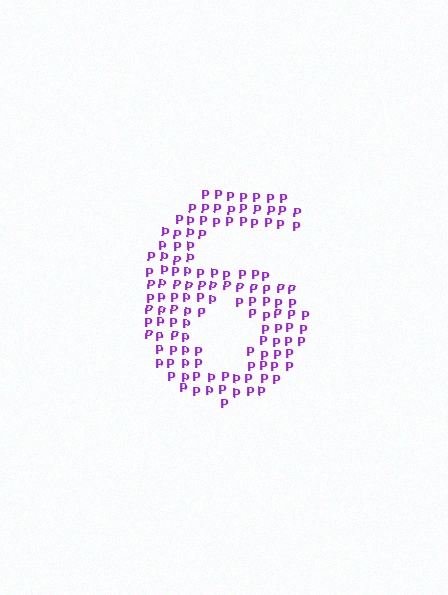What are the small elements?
The small elements are letter P's.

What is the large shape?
The large shape is the digit 6.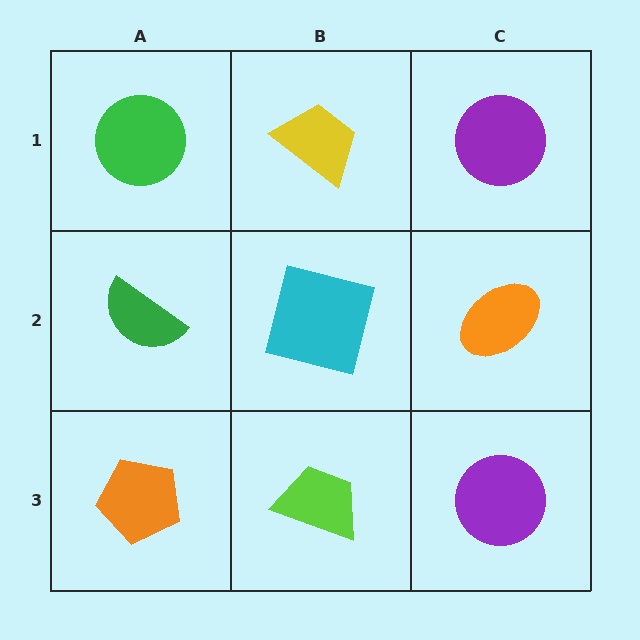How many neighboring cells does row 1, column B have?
3.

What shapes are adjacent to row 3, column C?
An orange ellipse (row 2, column C), a lime trapezoid (row 3, column B).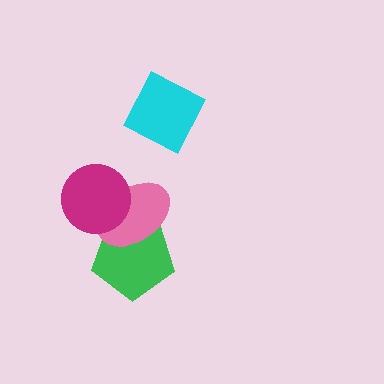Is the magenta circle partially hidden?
No, no other shape covers it.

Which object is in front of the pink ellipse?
The magenta circle is in front of the pink ellipse.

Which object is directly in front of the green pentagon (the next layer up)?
The pink ellipse is directly in front of the green pentagon.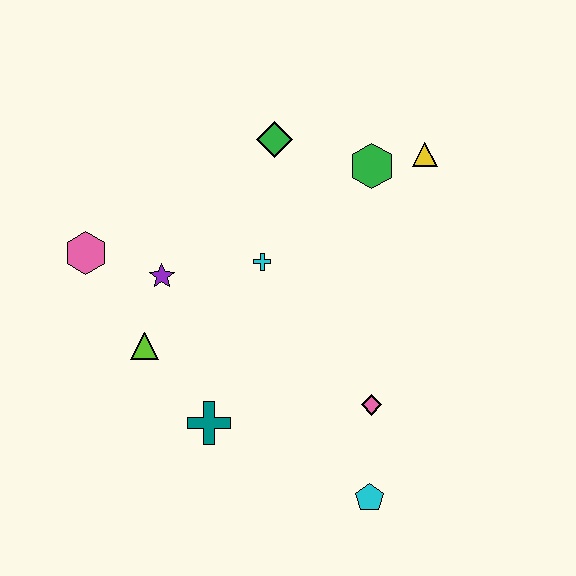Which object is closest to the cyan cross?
The purple star is closest to the cyan cross.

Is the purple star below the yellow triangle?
Yes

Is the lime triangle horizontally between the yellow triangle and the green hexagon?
No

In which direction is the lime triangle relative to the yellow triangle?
The lime triangle is to the left of the yellow triangle.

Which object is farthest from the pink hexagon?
The cyan pentagon is farthest from the pink hexagon.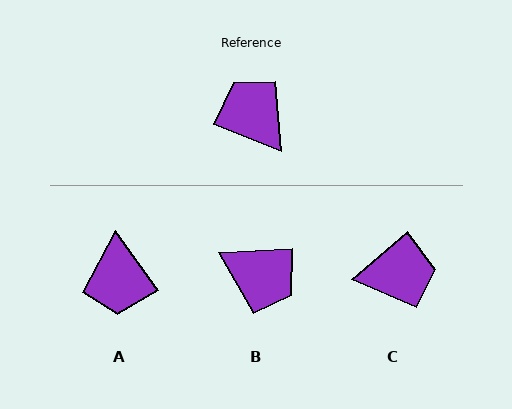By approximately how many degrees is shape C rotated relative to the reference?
Approximately 118 degrees clockwise.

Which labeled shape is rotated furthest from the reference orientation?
B, about 156 degrees away.